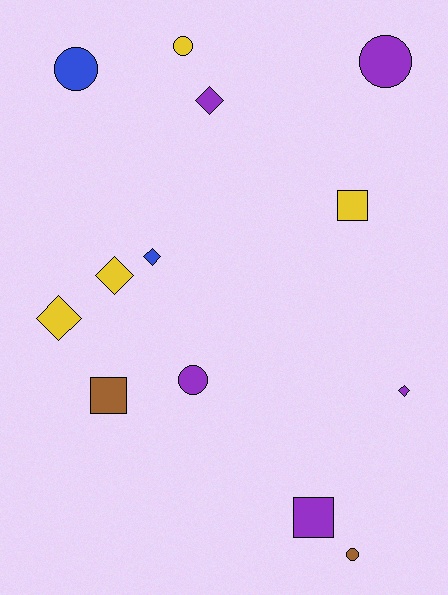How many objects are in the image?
There are 13 objects.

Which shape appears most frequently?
Circle, with 5 objects.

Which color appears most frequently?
Purple, with 5 objects.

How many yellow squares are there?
There is 1 yellow square.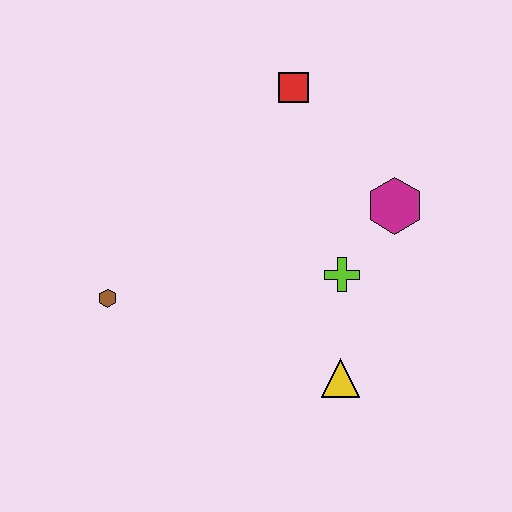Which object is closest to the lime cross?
The magenta hexagon is closest to the lime cross.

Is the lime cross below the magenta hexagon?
Yes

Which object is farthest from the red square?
The yellow triangle is farthest from the red square.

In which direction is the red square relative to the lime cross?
The red square is above the lime cross.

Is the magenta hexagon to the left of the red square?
No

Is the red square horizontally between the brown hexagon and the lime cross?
Yes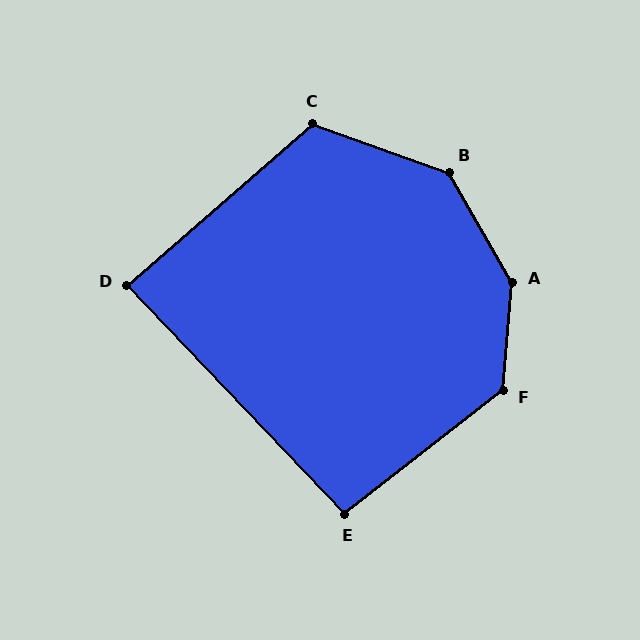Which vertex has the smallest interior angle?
D, at approximately 87 degrees.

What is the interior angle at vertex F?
Approximately 133 degrees (obtuse).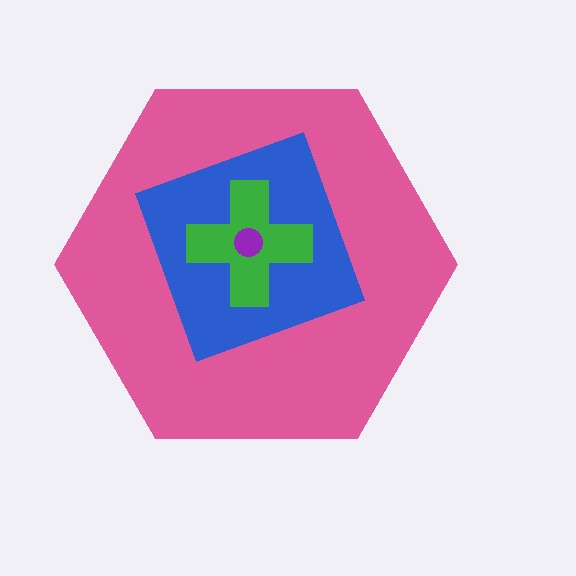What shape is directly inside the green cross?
The purple circle.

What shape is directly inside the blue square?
The green cross.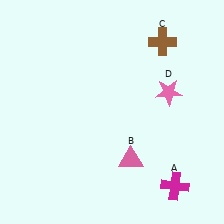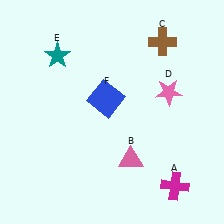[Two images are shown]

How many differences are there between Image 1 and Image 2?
There are 2 differences between the two images.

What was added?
A teal star (E), a blue square (F) were added in Image 2.